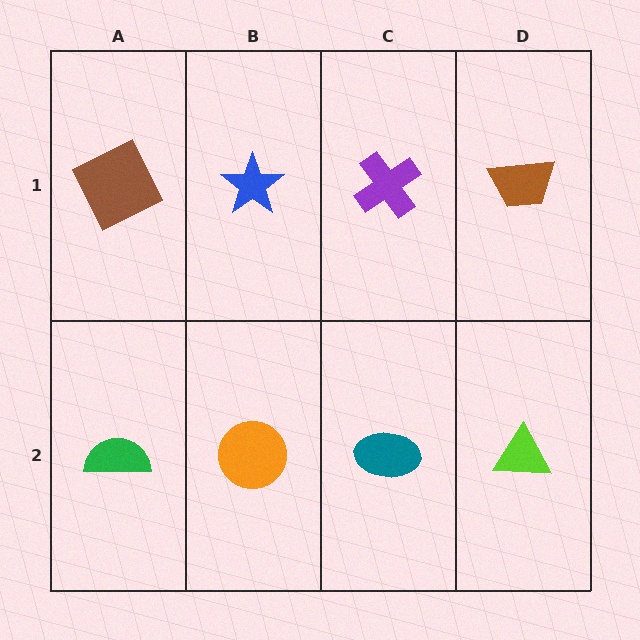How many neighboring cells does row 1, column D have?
2.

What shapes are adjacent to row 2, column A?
A brown square (row 1, column A), an orange circle (row 2, column B).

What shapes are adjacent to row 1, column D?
A lime triangle (row 2, column D), a purple cross (row 1, column C).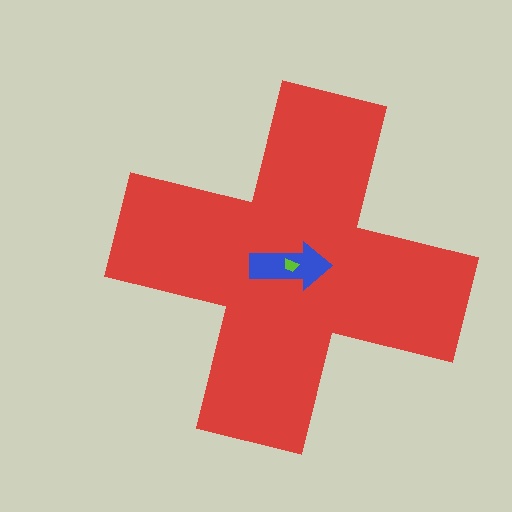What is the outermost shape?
The red cross.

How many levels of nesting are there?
3.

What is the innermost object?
The lime trapezoid.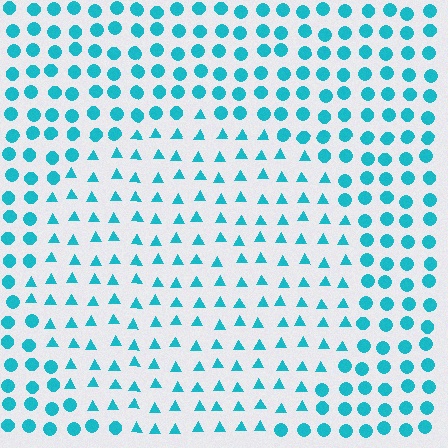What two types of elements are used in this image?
The image uses triangles inside the circle region and circles outside it.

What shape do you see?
I see a circle.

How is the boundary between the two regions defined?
The boundary is defined by a change in element shape: triangles inside vs. circles outside. All elements share the same color and spacing.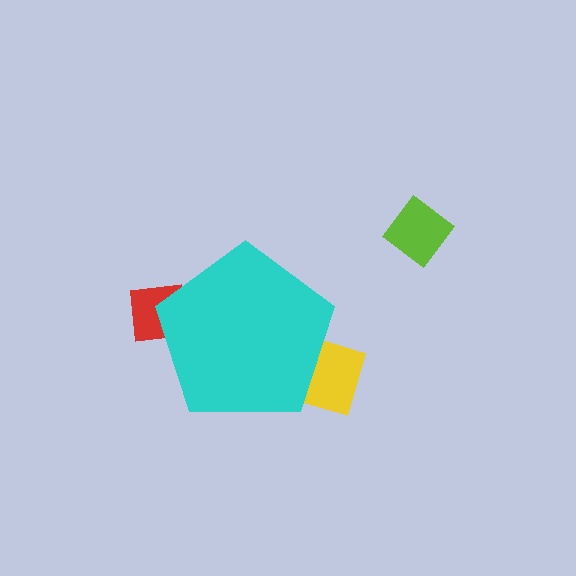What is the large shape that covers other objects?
A cyan pentagon.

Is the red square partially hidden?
Yes, the red square is partially hidden behind the cyan pentagon.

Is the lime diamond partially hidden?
No, the lime diamond is fully visible.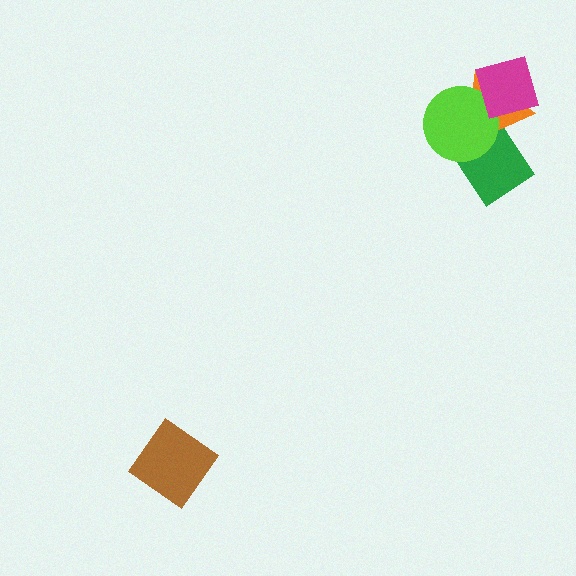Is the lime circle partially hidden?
No, no other shape covers it.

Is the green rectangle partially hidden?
Yes, it is partially covered by another shape.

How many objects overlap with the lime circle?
2 objects overlap with the lime circle.